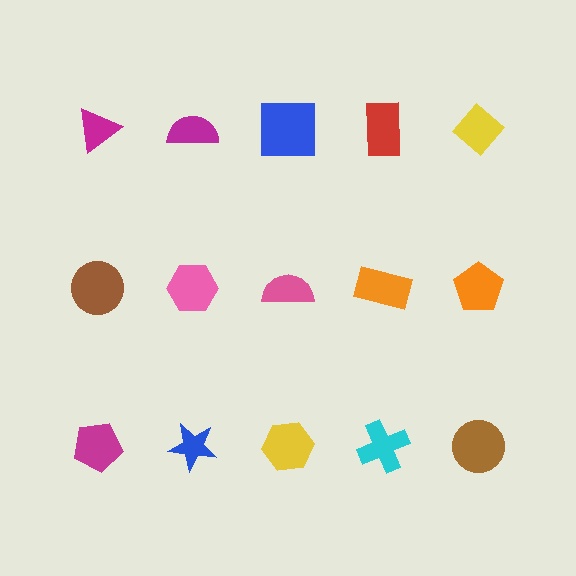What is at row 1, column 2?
A magenta semicircle.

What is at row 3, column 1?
A magenta pentagon.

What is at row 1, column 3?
A blue square.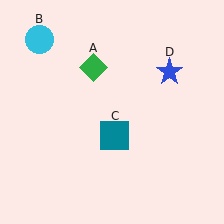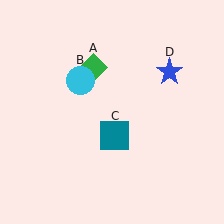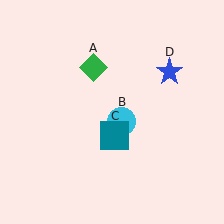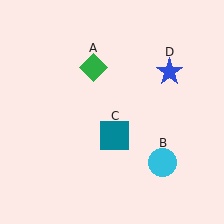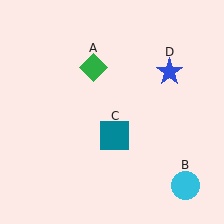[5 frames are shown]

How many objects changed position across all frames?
1 object changed position: cyan circle (object B).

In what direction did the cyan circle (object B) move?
The cyan circle (object B) moved down and to the right.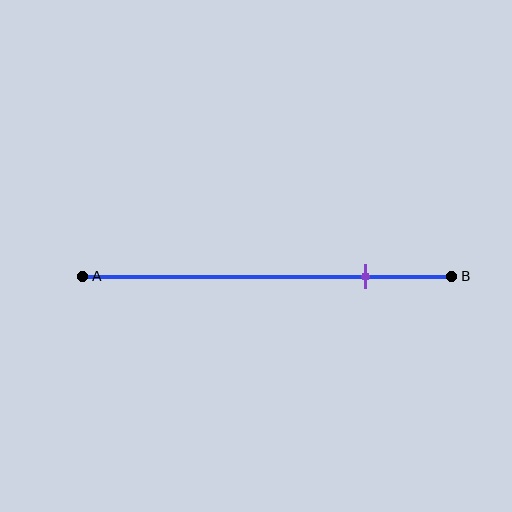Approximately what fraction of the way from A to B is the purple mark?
The purple mark is approximately 75% of the way from A to B.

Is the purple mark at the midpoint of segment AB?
No, the mark is at about 75% from A, not at the 50% midpoint.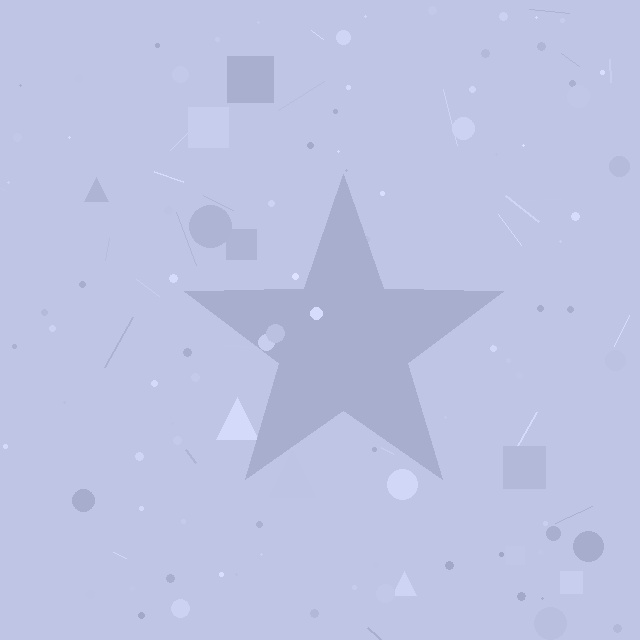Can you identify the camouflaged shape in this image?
The camouflaged shape is a star.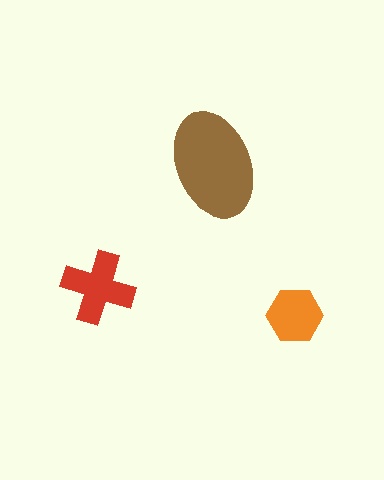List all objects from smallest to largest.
The orange hexagon, the red cross, the brown ellipse.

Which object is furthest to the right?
The orange hexagon is rightmost.